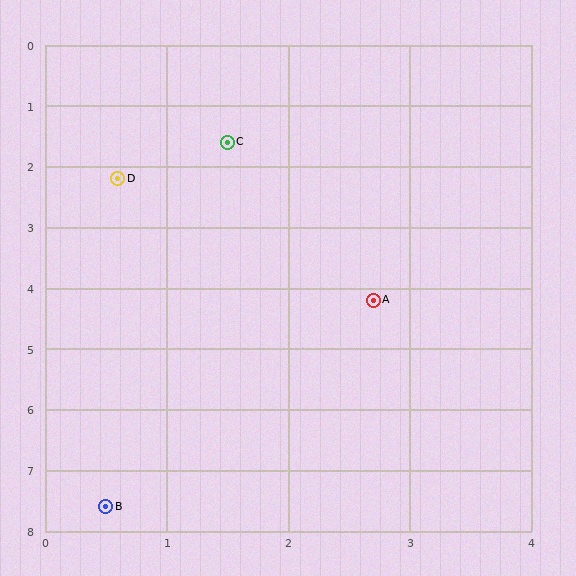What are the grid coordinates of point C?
Point C is at approximately (1.5, 1.6).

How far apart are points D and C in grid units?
Points D and C are about 1.1 grid units apart.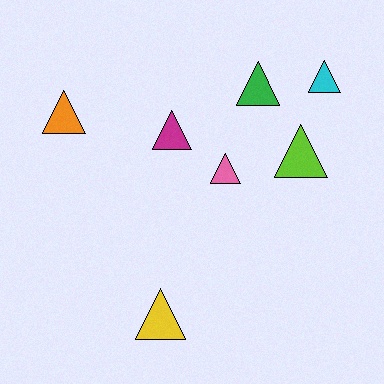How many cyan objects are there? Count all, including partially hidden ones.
There is 1 cyan object.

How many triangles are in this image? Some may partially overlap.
There are 7 triangles.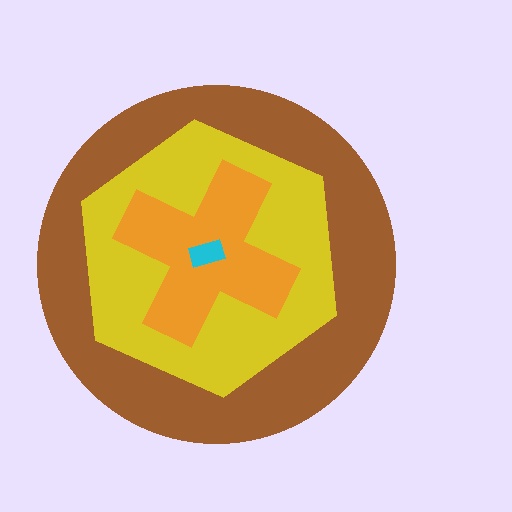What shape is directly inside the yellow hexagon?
The orange cross.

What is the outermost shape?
The brown circle.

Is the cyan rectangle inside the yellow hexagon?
Yes.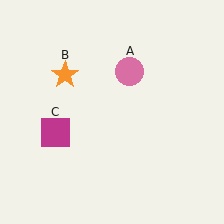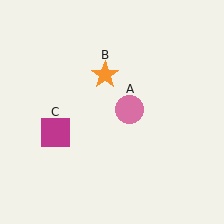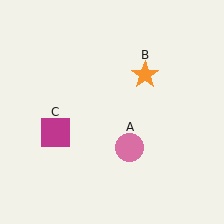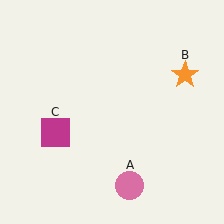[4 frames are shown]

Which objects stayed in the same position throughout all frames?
Magenta square (object C) remained stationary.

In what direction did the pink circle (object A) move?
The pink circle (object A) moved down.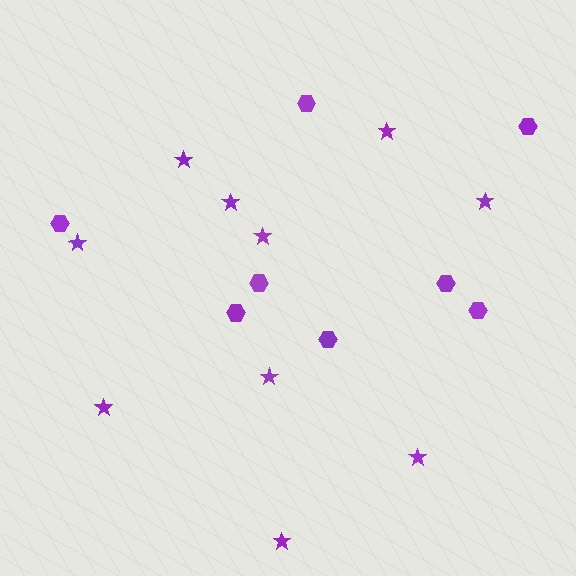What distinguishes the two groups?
There are 2 groups: one group of stars (10) and one group of hexagons (8).